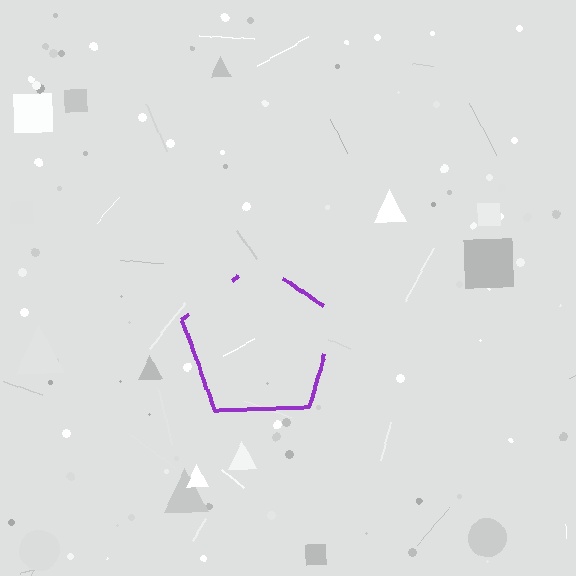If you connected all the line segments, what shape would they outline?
They would outline a pentagon.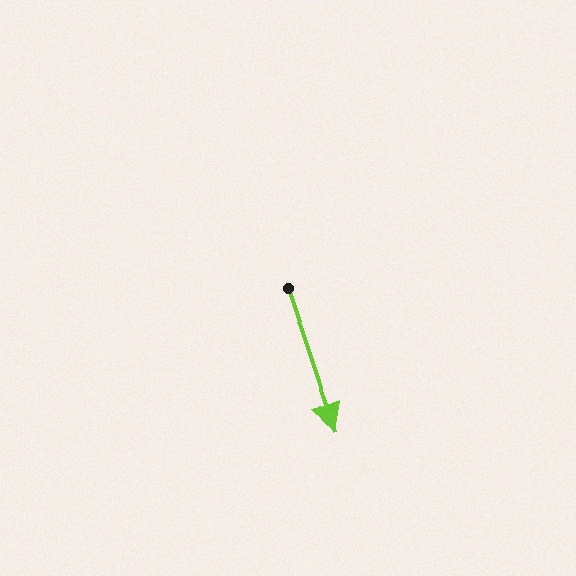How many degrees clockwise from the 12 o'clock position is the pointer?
Approximately 161 degrees.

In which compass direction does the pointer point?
South.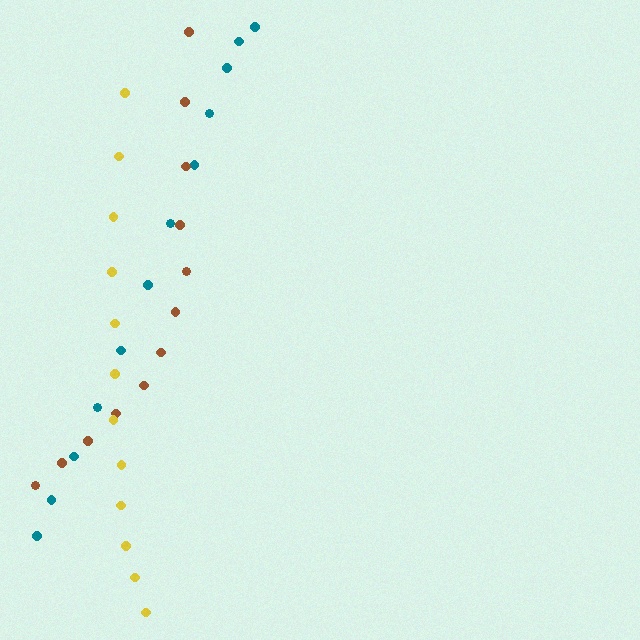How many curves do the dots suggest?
There are 3 distinct paths.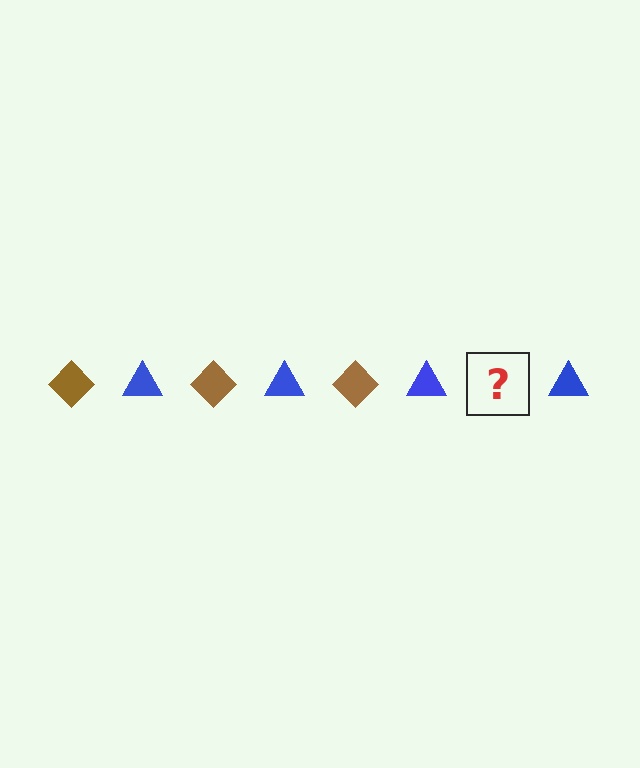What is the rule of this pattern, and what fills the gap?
The rule is that the pattern alternates between brown diamond and blue triangle. The gap should be filled with a brown diamond.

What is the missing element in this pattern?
The missing element is a brown diamond.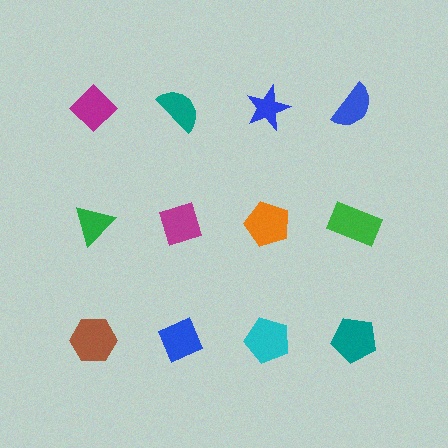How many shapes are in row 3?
4 shapes.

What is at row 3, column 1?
A brown hexagon.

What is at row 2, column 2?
A magenta diamond.